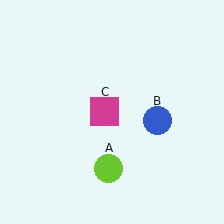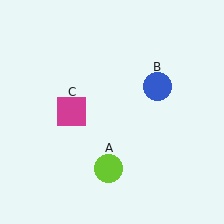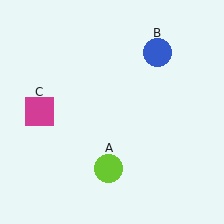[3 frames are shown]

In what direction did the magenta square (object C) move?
The magenta square (object C) moved left.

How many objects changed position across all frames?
2 objects changed position: blue circle (object B), magenta square (object C).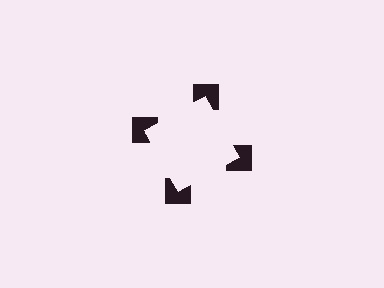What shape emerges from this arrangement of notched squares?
An illusory square — its edges are inferred from the aligned wedge cuts in the notched squares, not physically drawn.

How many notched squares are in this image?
There are 4 — one at each vertex of the illusory square.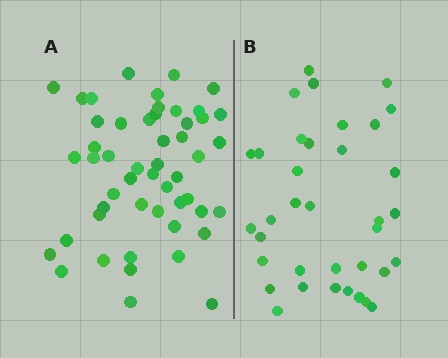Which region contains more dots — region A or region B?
Region A (the left region) has more dots.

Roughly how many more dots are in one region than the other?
Region A has approximately 15 more dots than region B.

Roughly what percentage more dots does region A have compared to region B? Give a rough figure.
About 40% more.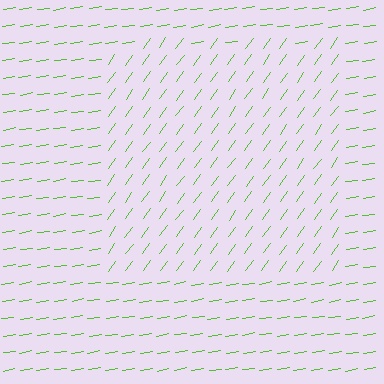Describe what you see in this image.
The image is filled with small lime line segments. A rectangle region in the image has lines oriented differently from the surrounding lines, creating a visible texture boundary.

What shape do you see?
I see a rectangle.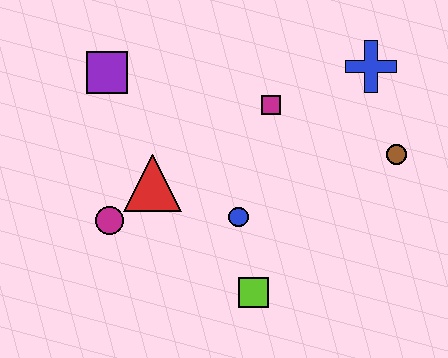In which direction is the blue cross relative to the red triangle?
The blue cross is to the right of the red triangle.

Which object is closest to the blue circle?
The lime square is closest to the blue circle.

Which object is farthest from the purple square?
The brown circle is farthest from the purple square.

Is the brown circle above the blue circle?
Yes